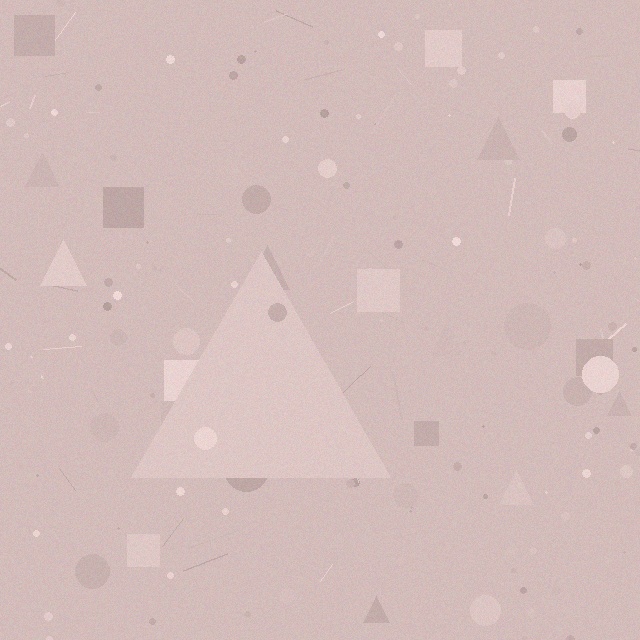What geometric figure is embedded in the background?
A triangle is embedded in the background.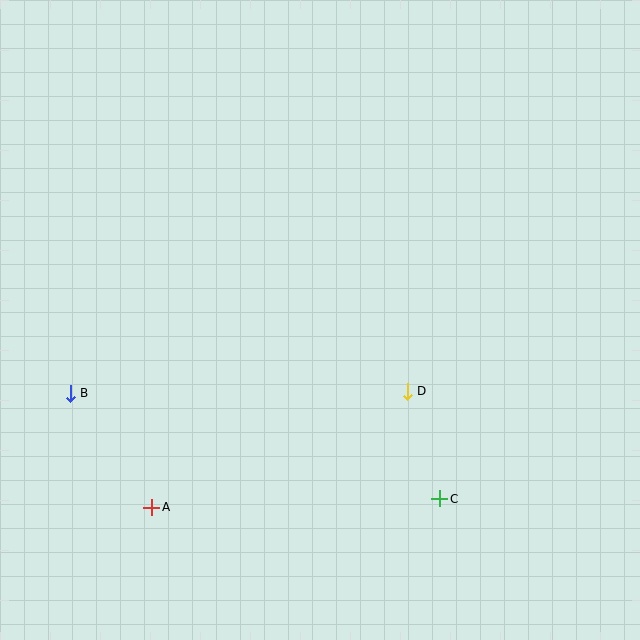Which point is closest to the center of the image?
Point D at (407, 391) is closest to the center.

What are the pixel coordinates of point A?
Point A is at (152, 507).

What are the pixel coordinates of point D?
Point D is at (407, 391).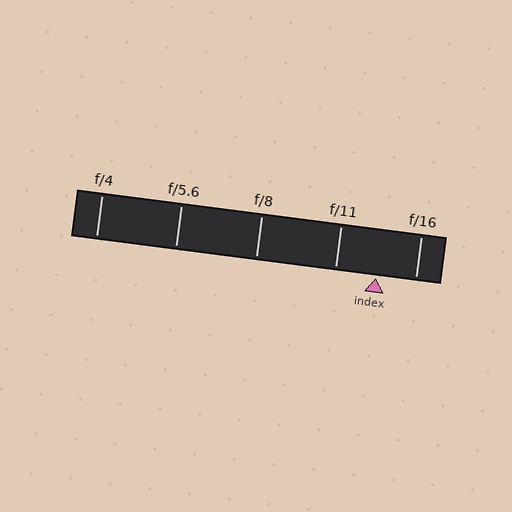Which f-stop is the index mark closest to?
The index mark is closest to f/16.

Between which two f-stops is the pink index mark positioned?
The index mark is between f/11 and f/16.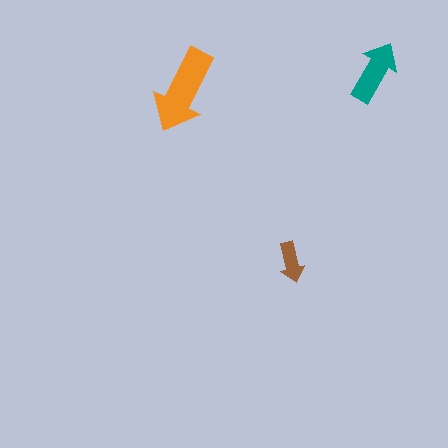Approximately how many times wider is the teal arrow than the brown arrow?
About 1.5 times wider.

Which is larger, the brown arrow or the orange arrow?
The orange one.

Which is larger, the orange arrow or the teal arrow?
The orange one.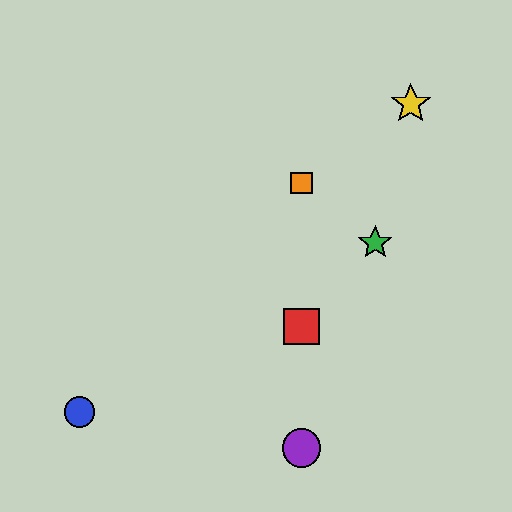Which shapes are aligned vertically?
The red square, the purple circle, the orange square are aligned vertically.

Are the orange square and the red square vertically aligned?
Yes, both are at x≈302.